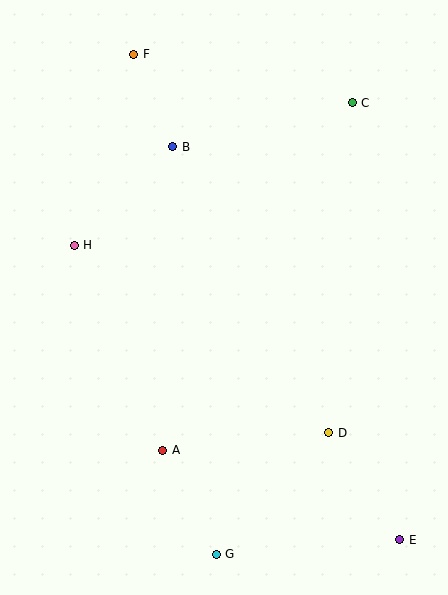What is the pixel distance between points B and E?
The distance between B and E is 454 pixels.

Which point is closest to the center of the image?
Point H at (74, 245) is closest to the center.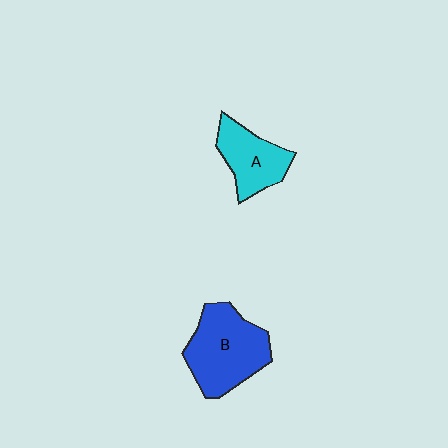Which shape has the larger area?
Shape B (blue).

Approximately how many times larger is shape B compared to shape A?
Approximately 1.5 times.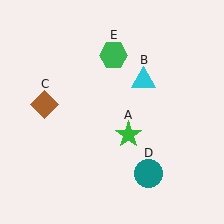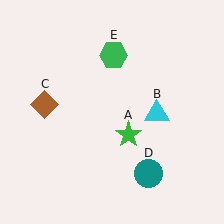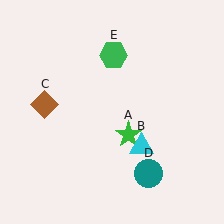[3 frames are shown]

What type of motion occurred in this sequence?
The cyan triangle (object B) rotated clockwise around the center of the scene.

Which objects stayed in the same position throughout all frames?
Green star (object A) and brown diamond (object C) and teal circle (object D) and green hexagon (object E) remained stationary.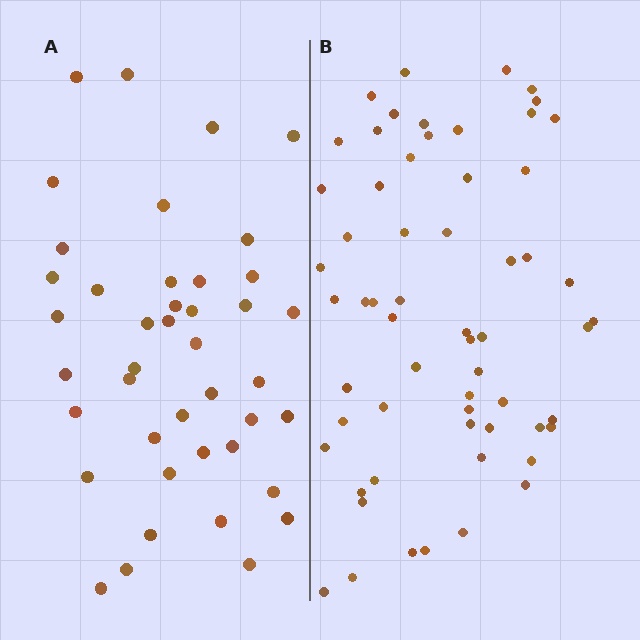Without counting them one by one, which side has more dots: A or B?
Region B (the right region) has more dots.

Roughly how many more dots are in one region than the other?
Region B has approximately 20 more dots than region A.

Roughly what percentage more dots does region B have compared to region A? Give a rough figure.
About 45% more.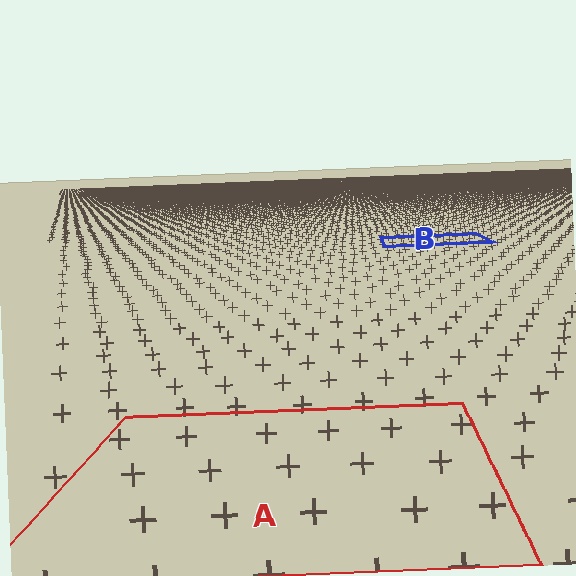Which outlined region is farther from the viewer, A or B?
Region B is farther from the viewer — the texture elements inside it appear smaller and more densely packed.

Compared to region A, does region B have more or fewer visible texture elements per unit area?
Region B has more texture elements per unit area — they are packed more densely because it is farther away.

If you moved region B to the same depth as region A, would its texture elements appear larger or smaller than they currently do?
They would appear larger. At a closer depth, the same texture elements are projected at a bigger on-screen size.